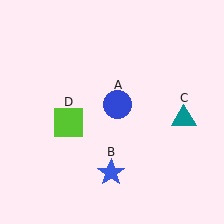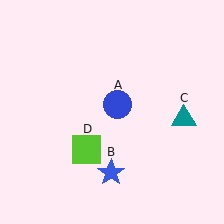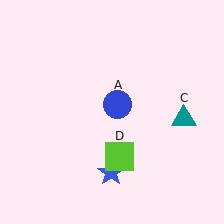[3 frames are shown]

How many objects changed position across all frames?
1 object changed position: lime square (object D).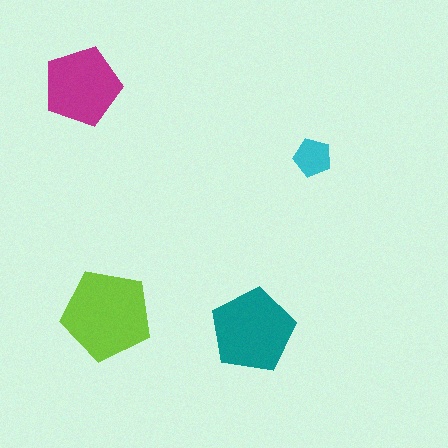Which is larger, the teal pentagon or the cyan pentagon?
The teal one.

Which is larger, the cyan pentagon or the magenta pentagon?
The magenta one.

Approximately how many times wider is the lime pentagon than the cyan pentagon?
About 2.5 times wider.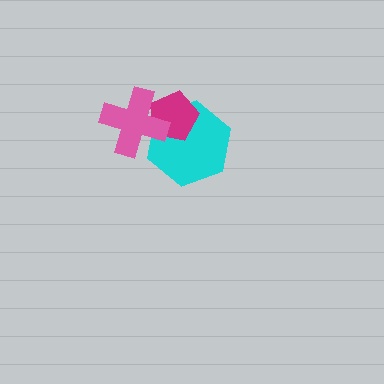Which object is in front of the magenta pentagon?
The pink cross is in front of the magenta pentagon.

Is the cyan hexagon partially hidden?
Yes, it is partially covered by another shape.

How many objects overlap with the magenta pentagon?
2 objects overlap with the magenta pentagon.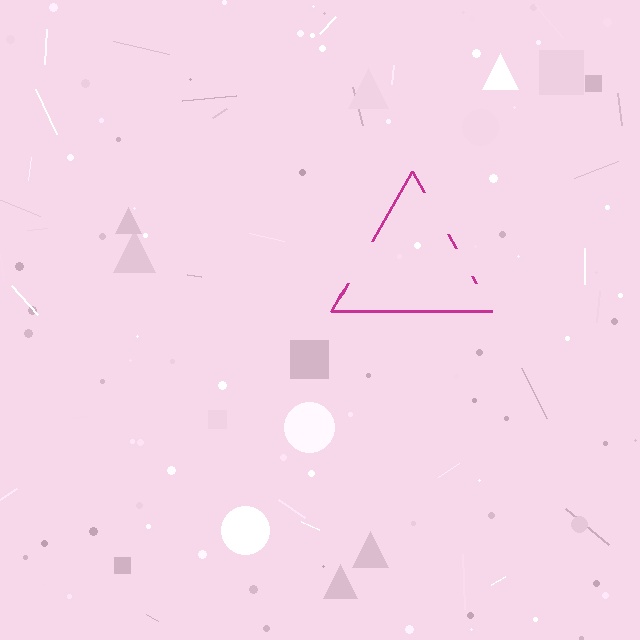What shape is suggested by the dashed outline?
The dashed outline suggests a triangle.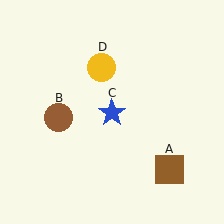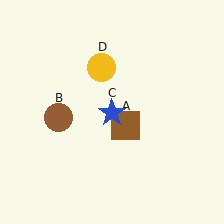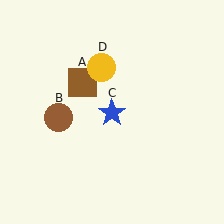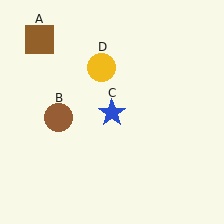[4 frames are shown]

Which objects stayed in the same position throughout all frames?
Brown circle (object B) and blue star (object C) and yellow circle (object D) remained stationary.